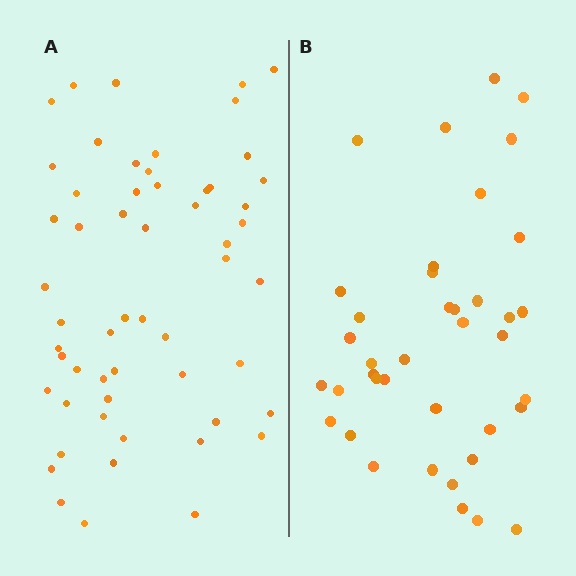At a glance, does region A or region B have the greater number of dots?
Region A (the left region) has more dots.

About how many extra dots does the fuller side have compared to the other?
Region A has approximately 15 more dots than region B.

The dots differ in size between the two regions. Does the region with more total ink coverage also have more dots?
No. Region B has more total ink coverage because its dots are larger, but region A actually contains more individual dots. Total area can be misleading — the number of items is what matters here.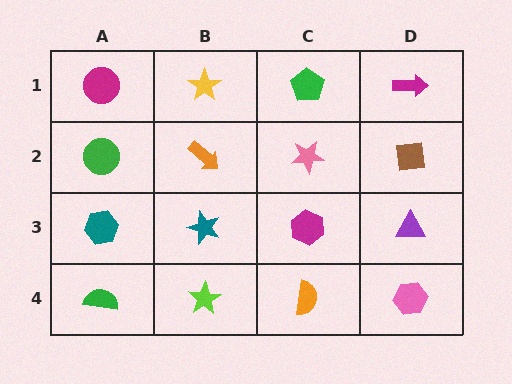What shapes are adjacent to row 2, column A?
A magenta circle (row 1, column A), a teal hexagon (row 3, column A), an orange arrow (row 2, column B).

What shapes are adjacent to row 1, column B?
An orange arrow (row 2, column B), a magenta circle (row 1, column A), a green pentagon (row 1, column C).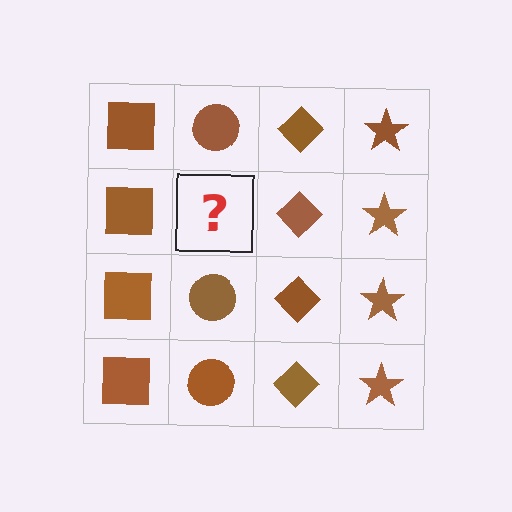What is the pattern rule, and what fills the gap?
The rule is that each column has a consistent shape. The gap should be filled with a brown circle.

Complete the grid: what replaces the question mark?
The question mark should be replaced with a brown circle.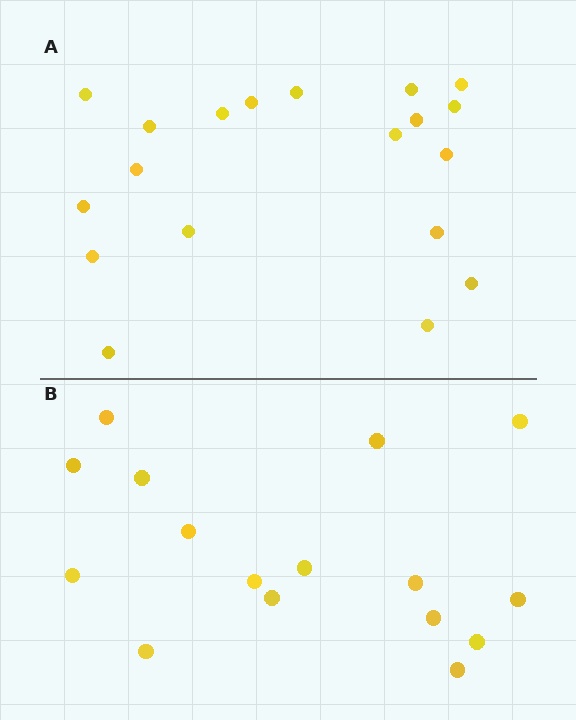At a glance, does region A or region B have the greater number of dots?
Region A (the top region) has more dots.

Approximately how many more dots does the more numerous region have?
Region A has just a few more — roughly 2 or 3 more dots than region B.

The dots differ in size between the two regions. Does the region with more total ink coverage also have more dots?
No. Region B has more total ink coverage because its dots are larger, but region A actually contains more individual dots. Total area can be misleading — the number of items is what matters here.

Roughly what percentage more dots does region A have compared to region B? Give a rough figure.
About 20% more.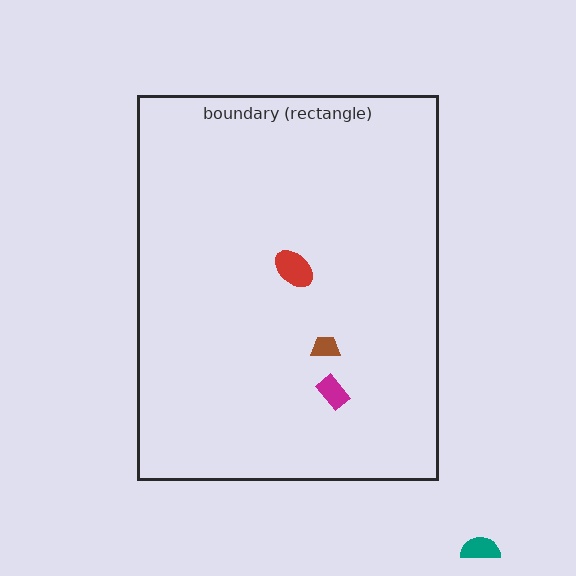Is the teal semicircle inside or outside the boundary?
Outside.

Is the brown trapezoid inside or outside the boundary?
Inside.